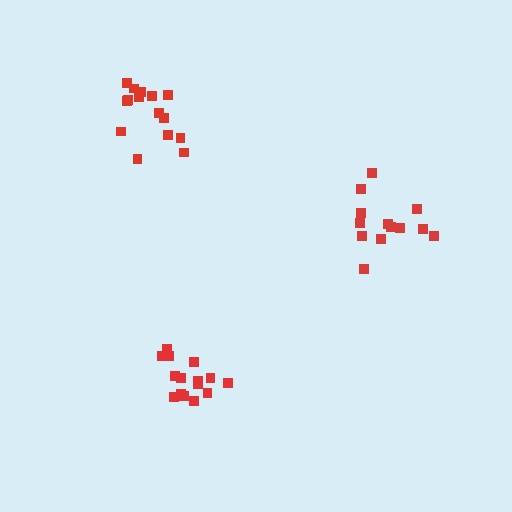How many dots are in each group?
Group 1: 15 dots, Group 2: 13 dots, Group 3: 15 dots (43 total).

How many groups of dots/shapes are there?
There are 3 groups.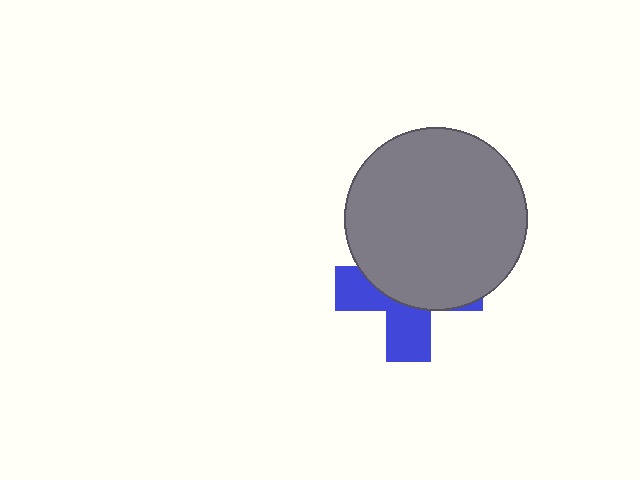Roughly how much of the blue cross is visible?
A small part of it is visible (roughly 40%).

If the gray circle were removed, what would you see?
You would see the complete blue cross.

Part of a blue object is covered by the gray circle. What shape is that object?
It is a cross.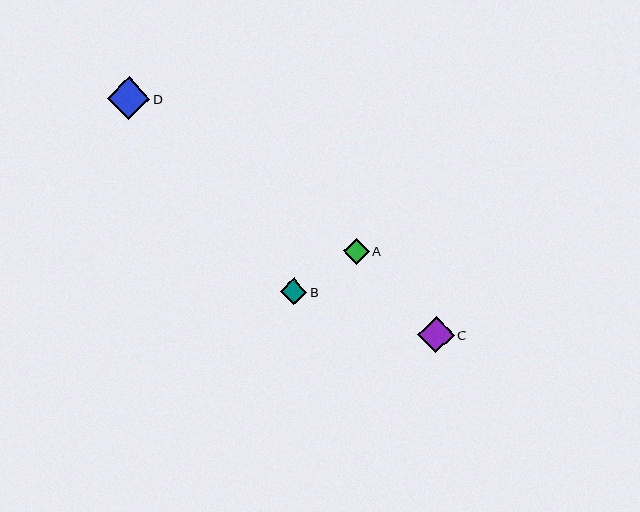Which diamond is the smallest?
Diamond A is the smallest with a size of approximately 26 pixels.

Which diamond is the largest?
Diamond D is the largest with a size of approximately 42 pixels.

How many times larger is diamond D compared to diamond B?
Diamond D is approximately 1.6 times the size of diamond B.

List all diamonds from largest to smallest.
From largest to smallest: D, C, B, A.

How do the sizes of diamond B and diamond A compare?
Diamond B and diamond A are approximately the same size.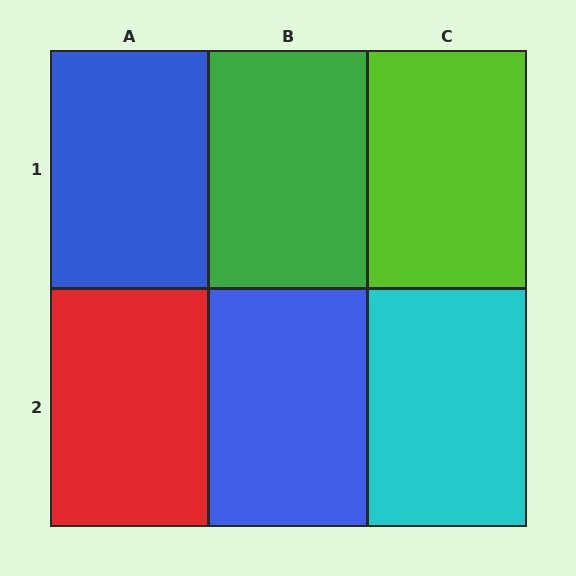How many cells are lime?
1 cell is lime.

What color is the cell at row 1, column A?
Blue.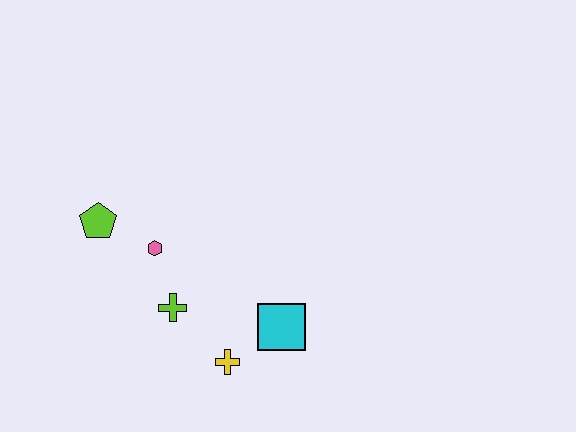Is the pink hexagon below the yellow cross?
No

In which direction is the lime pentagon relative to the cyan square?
The lime pentagon is to the left of the cyan square.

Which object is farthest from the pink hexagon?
The cyan square is farthest from the pink hexagon.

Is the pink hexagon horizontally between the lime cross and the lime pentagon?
Yes